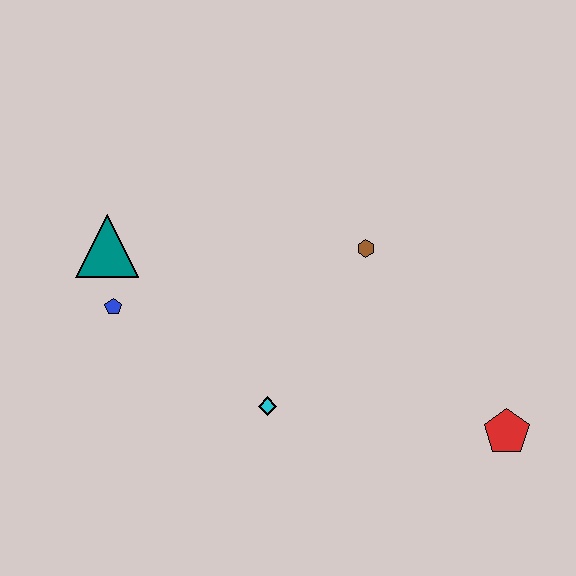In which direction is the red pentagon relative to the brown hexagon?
The red pentagon is below the brown hexagon.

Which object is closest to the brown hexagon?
The cyan diamond is closest to the brown hexagon.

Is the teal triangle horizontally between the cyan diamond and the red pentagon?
No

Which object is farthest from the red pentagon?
The teal triangle is farthest from the red pentagon.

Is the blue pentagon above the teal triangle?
No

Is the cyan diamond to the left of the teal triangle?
No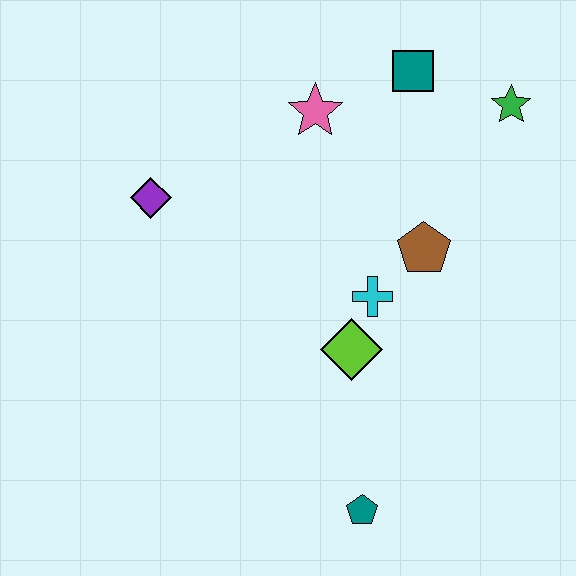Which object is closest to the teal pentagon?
The lime diamond is closest to the teal pentagon.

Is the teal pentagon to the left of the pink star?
No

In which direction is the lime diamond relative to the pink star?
The lime diamond is below the pink star.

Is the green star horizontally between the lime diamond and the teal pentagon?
No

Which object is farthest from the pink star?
The teal pentagon is farthest from the pink star.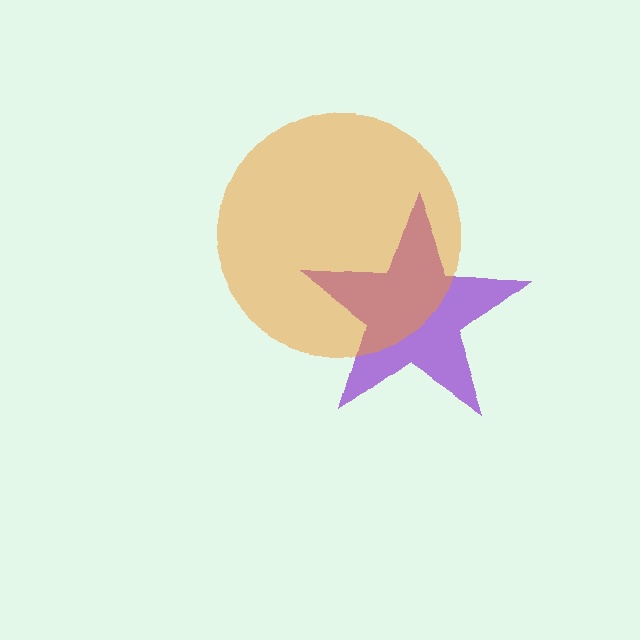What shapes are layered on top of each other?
The layered shapes are: a purple star, an orange circle.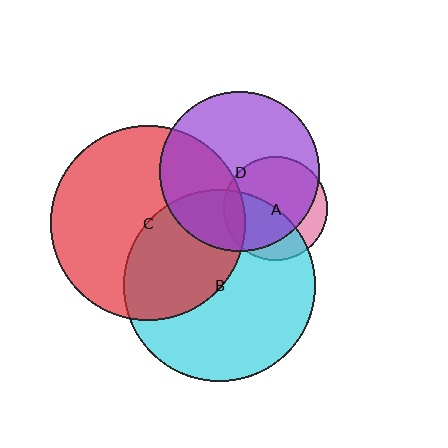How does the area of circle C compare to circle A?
Approximately 3.5 times.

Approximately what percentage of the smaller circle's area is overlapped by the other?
Approximately 35%.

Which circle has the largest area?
Circle C (red).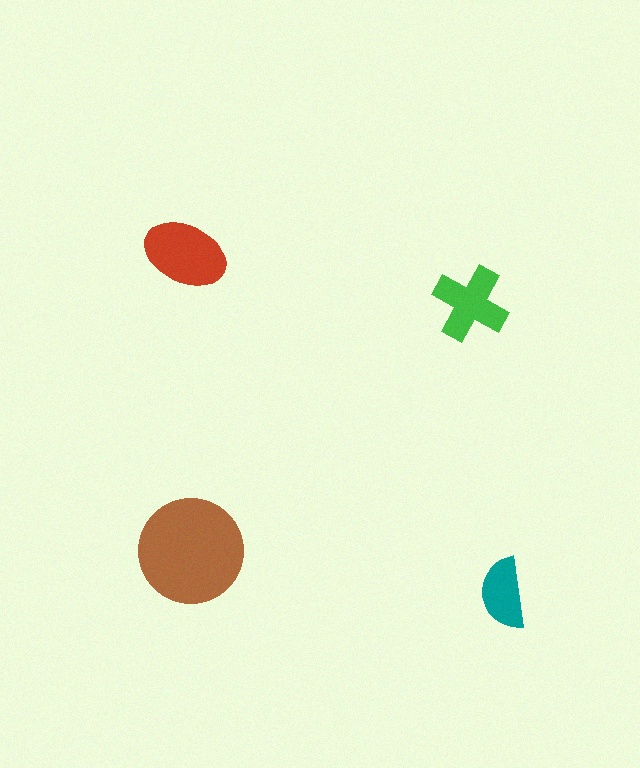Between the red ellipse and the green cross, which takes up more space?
The red ellipse.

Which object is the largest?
The brown circle.